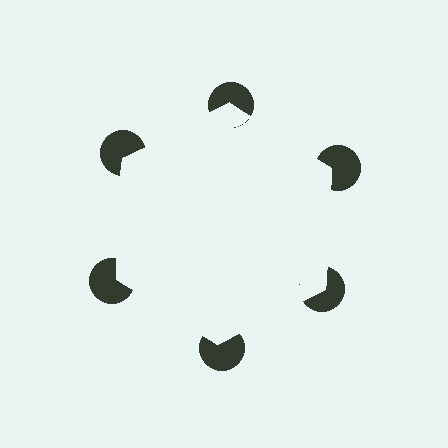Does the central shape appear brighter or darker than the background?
It typically appears slightly brighter than the background, even though no actual brightness change is drawn.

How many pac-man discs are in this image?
There are 6 — one at each vertex of the illusory hexagon.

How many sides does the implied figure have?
6 sides.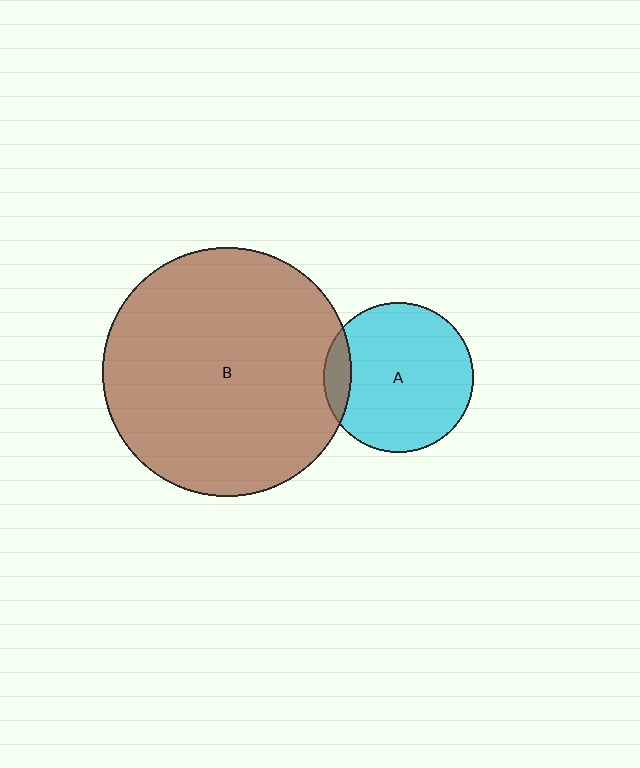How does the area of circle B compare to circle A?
Approximately 2.8 times.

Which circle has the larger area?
Circle B (brown).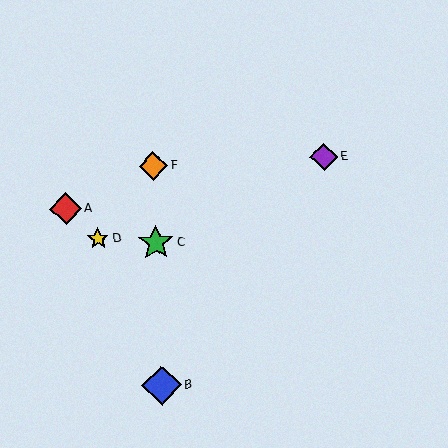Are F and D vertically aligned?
No, F is at x≈153 and D is at x≈98.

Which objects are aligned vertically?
Objects B, C, F are aligned vertically.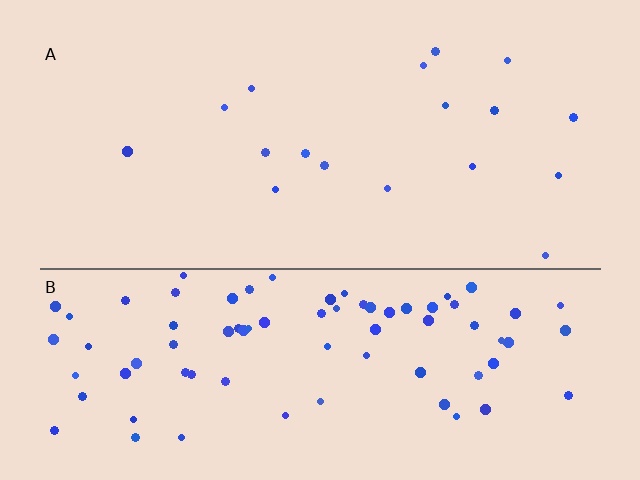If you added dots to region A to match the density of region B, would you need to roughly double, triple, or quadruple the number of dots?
Approximately quadruple.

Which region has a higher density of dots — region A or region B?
B (the bottom).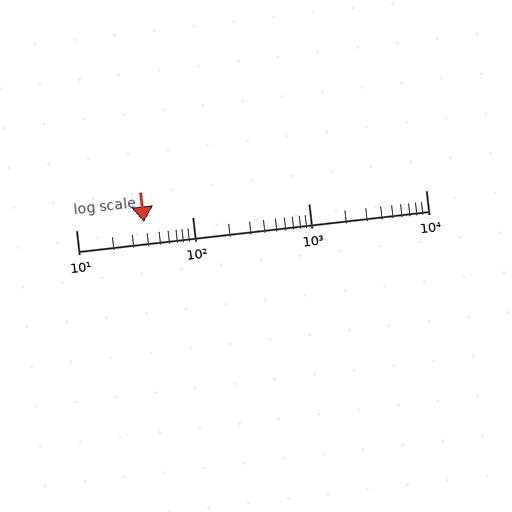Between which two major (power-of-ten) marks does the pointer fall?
The pointer is between 10 and 100.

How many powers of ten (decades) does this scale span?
The scale spans 3 decades, from 10 to 10000.